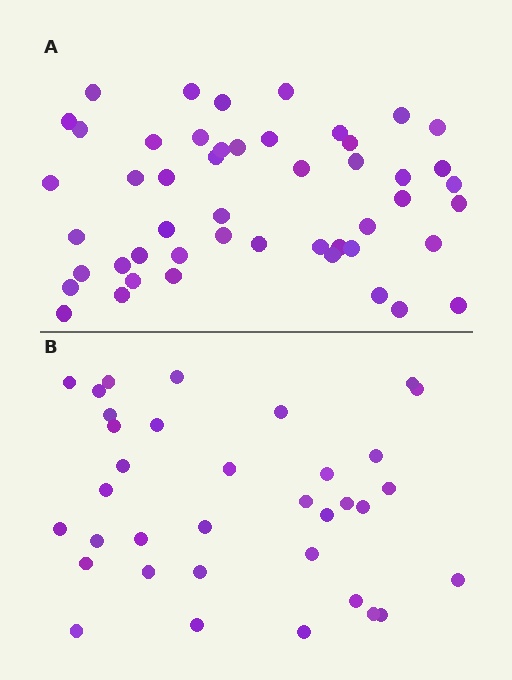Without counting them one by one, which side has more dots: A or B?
Region A (the top region) has more dots.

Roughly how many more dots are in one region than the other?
Region A has approximately 15 more dots than region B.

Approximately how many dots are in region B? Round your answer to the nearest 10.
About 40 dots. (The exact count is 35, which rounds to 40.)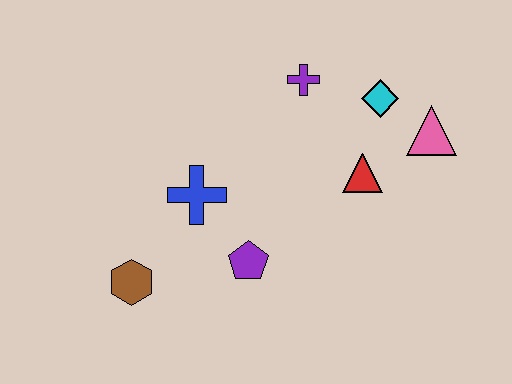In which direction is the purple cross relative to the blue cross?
The purple cross is above the blue cross.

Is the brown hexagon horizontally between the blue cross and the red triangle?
No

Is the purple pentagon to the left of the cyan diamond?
Yes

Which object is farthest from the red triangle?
The brown hexagon is farthest from the red triangle.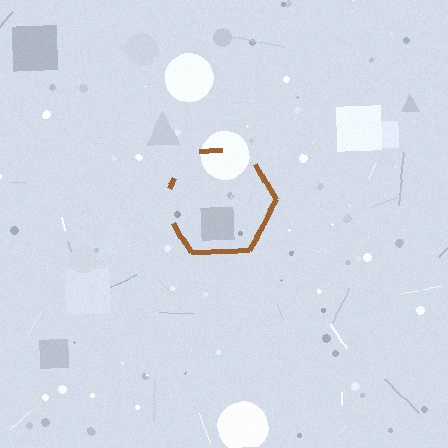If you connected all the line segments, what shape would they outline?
They would outline a hexagon.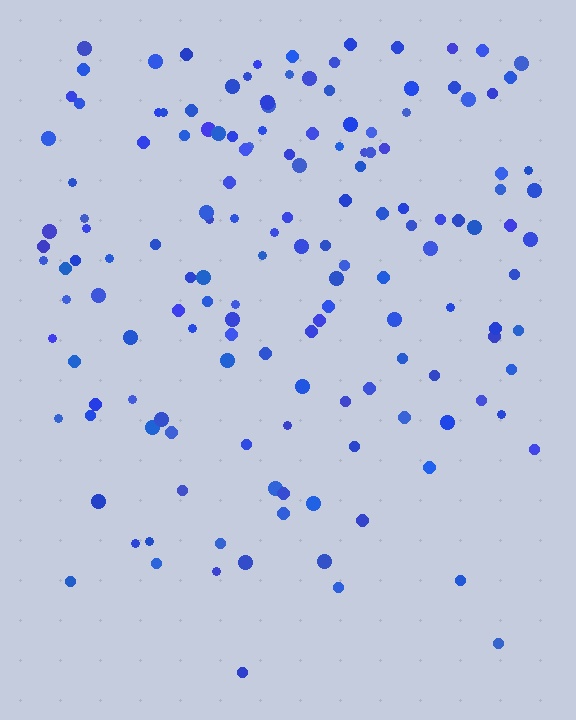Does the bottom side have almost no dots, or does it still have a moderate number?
Still a moderate number, just noticeably fewer than the top.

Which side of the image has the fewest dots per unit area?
The bottom.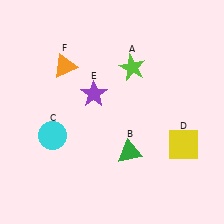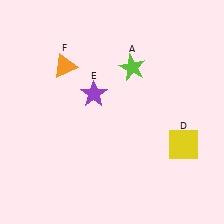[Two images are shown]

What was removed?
The cyan circle (C), the green triangle (B) were removed in Image 2.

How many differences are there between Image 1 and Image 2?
There are 2 differences between the two images.